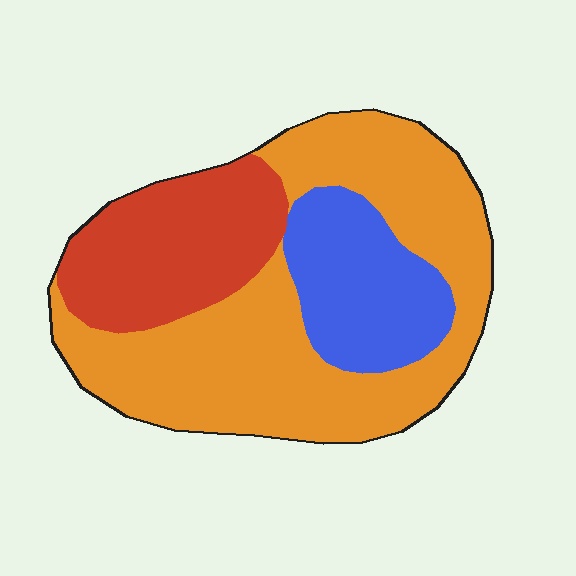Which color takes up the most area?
Orange, at roughly 55%.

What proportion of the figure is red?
Red covers 24% of the figure.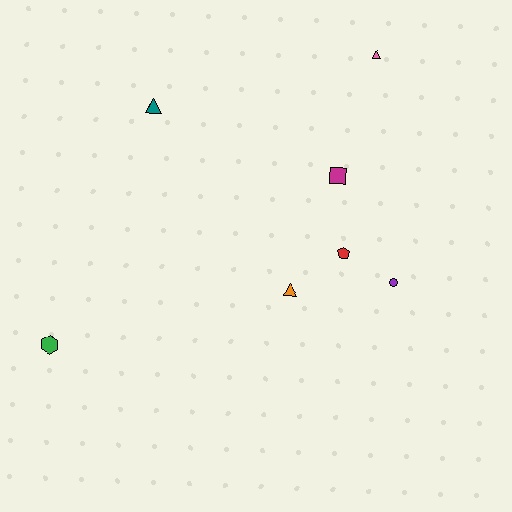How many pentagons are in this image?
There is 1 pentagon.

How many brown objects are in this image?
There are no brown objects.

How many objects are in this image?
There are 7 objects.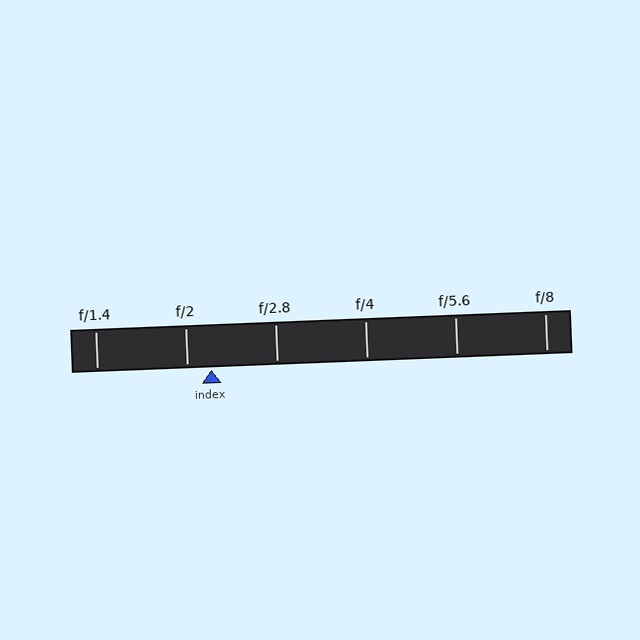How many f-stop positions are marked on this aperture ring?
There are 6 f-stop positions marked.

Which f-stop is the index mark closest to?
The index mark is closest to f/2.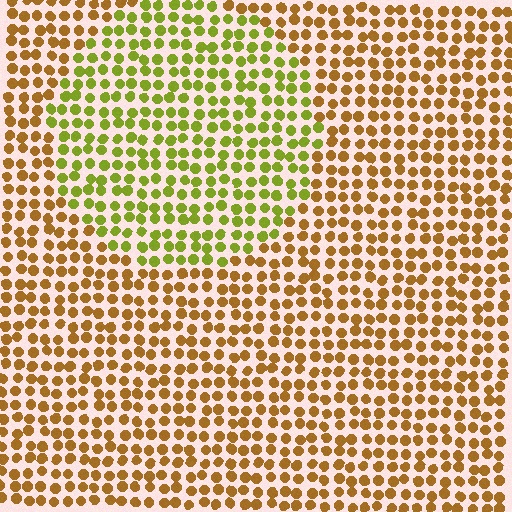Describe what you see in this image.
The image is filled with small brown elements in a uniform arrangement. A circle-shaped region is visible where the elements are tinted to a slightly different hue, forming a subtle color boundary.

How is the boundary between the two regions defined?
The boundary is defined purely by a slight shift in hue (about 43 degrees). Spacing, size, and orientation are identical on both sides.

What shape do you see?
I see a circle.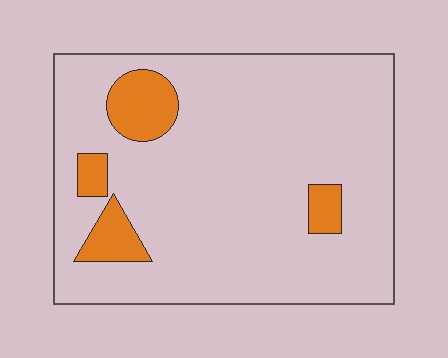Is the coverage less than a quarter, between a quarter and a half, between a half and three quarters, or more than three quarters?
Less than a quarter.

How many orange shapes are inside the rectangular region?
4.